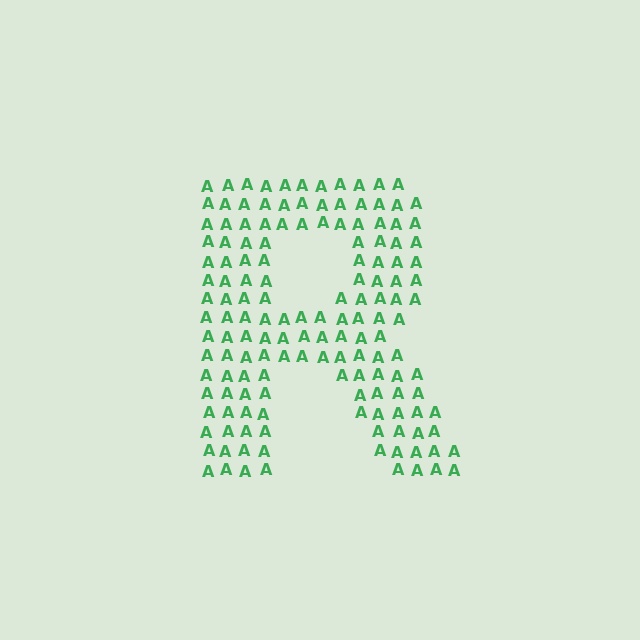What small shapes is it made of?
It is made of small letter A's.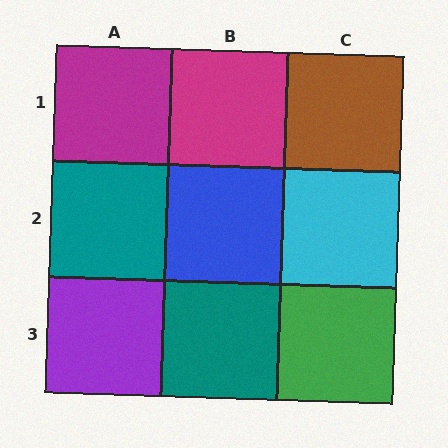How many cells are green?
1 cell is green.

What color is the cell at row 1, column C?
Brown.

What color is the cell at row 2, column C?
Cyan.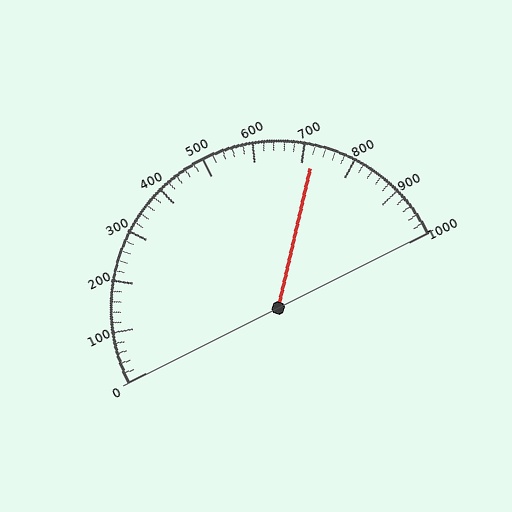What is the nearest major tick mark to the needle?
The nearest major tick mark is 700.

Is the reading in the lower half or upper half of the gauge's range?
The reading is in the upper half of the range (0 to 1000).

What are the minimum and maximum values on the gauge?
The gauge ranges from 0 to 1000.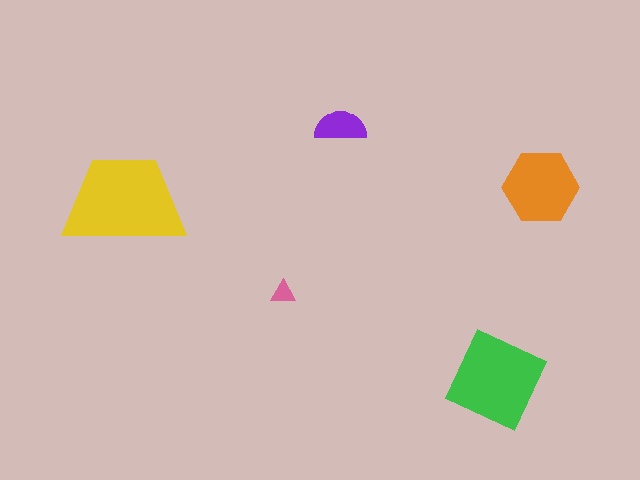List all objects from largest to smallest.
The yellow trapezoid, the green diamond, the orange hexagon, the purple semicircle, the pink triangle.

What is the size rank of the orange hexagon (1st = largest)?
3rd.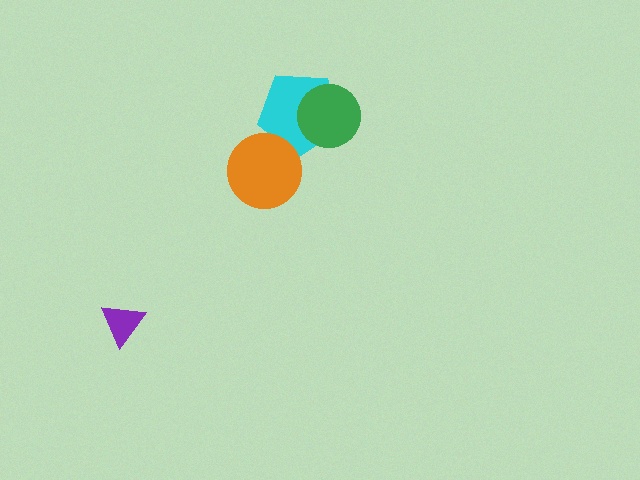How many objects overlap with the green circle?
1 object overlaps with the green circle.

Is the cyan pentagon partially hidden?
Yes, it is partially covered by another shape.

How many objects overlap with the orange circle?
1 object overlaps with the orange circle.